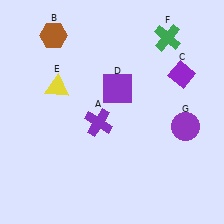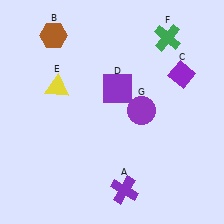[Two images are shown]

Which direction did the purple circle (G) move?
The purple circle (G) moved left.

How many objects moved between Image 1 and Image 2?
2 objects moved between the two images.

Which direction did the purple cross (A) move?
The purple cross (A) moved down.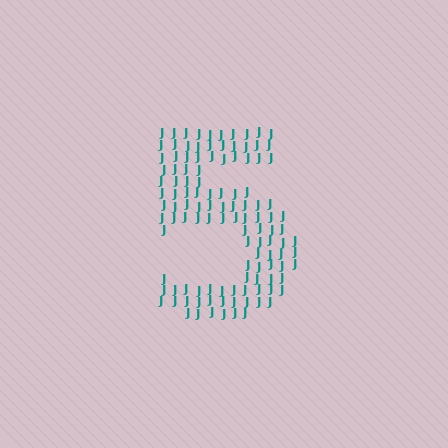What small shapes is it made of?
It is made of small letter J's.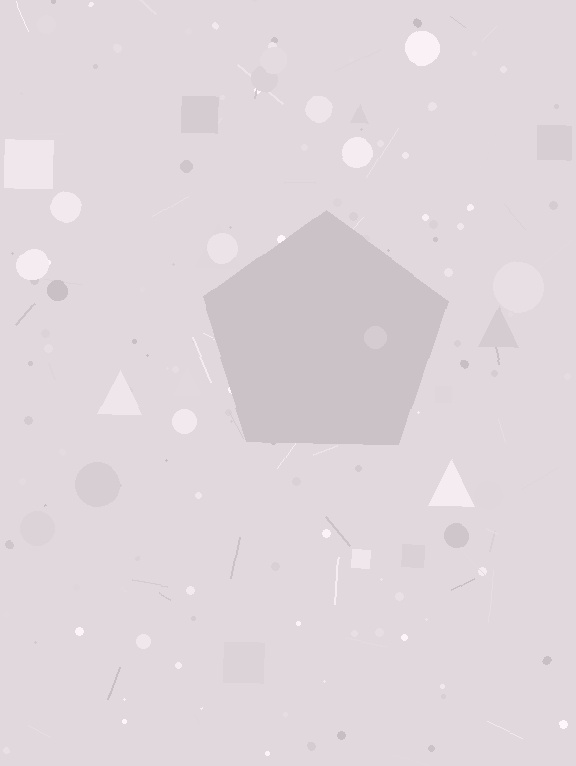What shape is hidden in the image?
A pentagon is hidden in the image.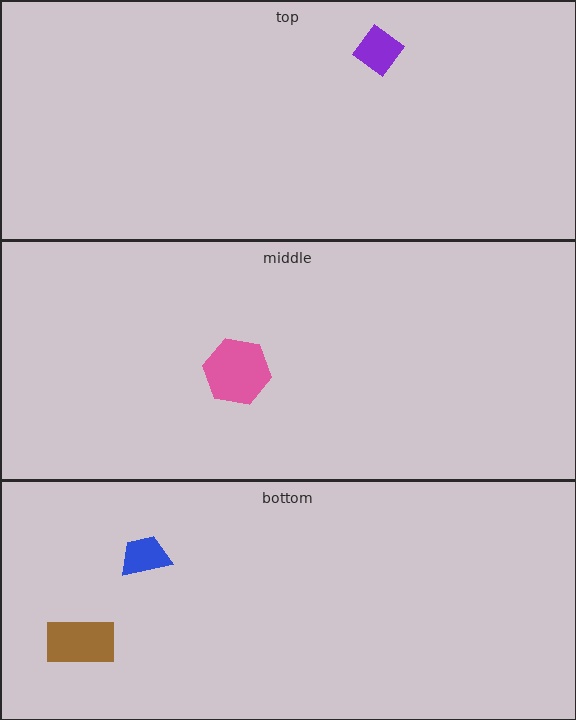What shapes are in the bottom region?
The blue trapezoid, the brown rectangle.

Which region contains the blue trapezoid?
The bottom region.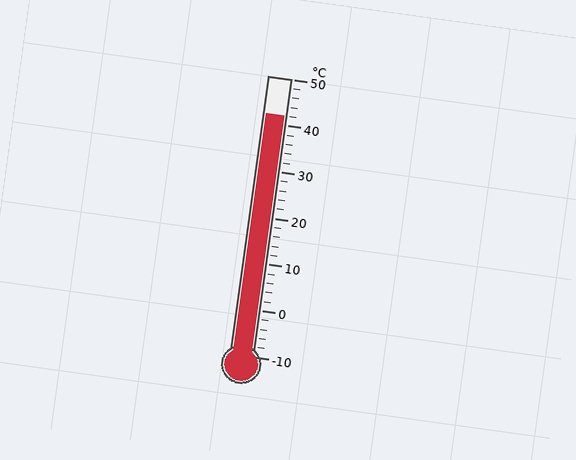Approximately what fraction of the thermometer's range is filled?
The thermometer is filled to approximately 85% of its range.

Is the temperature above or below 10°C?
The temperature is above 10°C.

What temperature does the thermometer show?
The thermometer shows approximately 42°C.